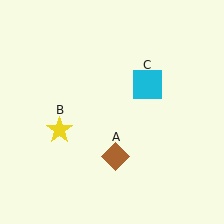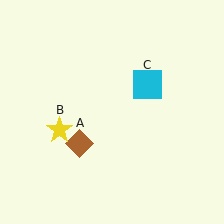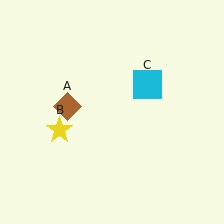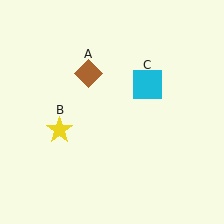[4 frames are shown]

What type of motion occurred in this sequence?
The brown diamond (object A) rotated clockwise around the center of the scene.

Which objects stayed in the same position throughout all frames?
Yellow star (object B) and cyan square (object C) remained stationary.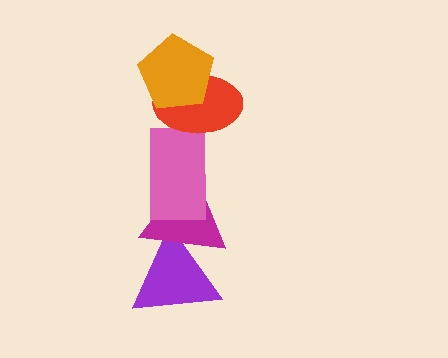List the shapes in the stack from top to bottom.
From top to bottom: the orange pentagon, the red ellipse, the pink rectangle, the magenta triangle, the purple triangle.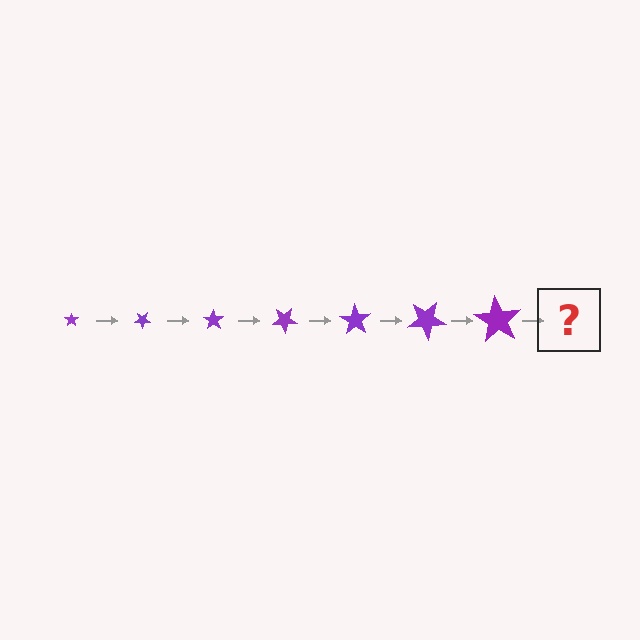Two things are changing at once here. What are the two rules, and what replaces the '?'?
The two rules are that the star grows larger each step and it rotates 35 degrees each step. The '?' should be a star, larger than the previous one and rotated 245 degrees from the start.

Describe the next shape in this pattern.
It should be a star, larger than the previous one and rotated 245 degrees from the start.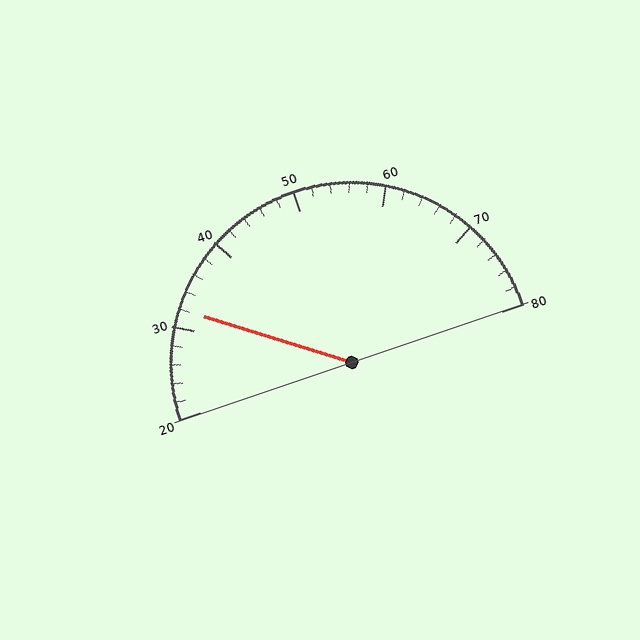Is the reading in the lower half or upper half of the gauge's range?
The reading is in the lower half of the range (20 to 80).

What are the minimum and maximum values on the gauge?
The gauge ranges from 20 to 80.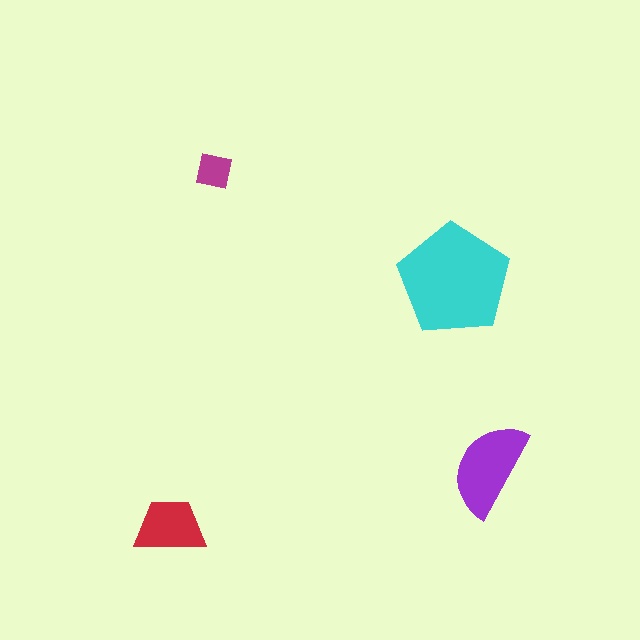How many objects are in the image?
There are 4 objects in the image.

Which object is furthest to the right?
The purple semicircle is rightmost.